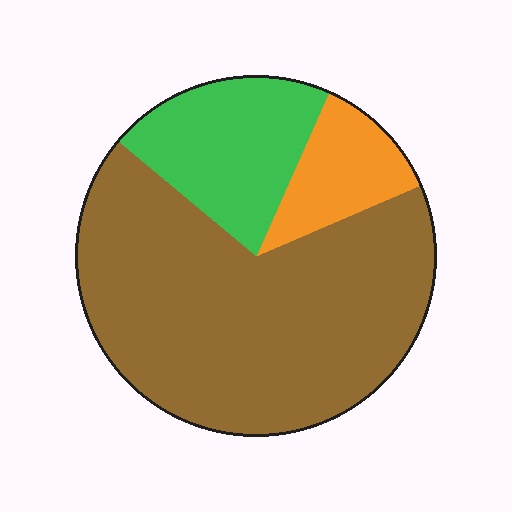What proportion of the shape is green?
Green takes up about one fifth (1/5) of the shape.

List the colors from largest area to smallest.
From largest to smallest: brown, green, orange.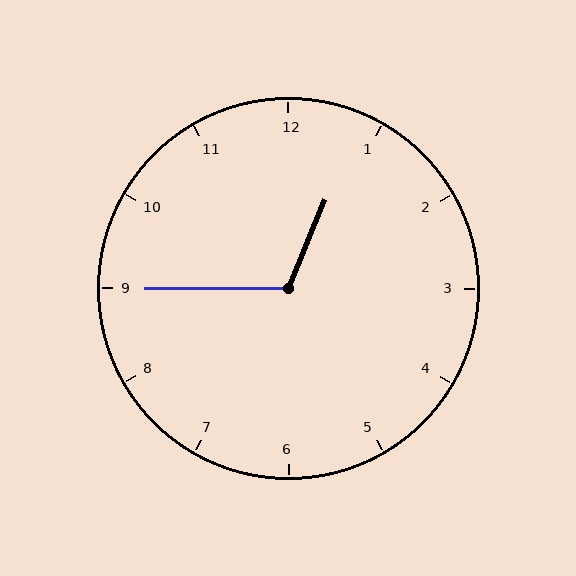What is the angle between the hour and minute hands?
Approximately 112 degrees.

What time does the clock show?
12:45.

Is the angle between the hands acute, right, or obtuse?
It is obtuse.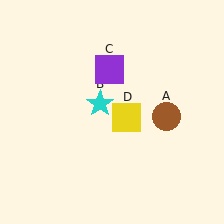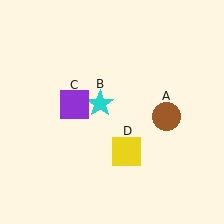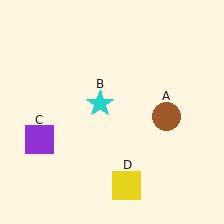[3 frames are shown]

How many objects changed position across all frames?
2 objects changed position: purple square (object C), yellow square (object D).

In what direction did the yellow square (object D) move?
The yellow square (object D) moved down.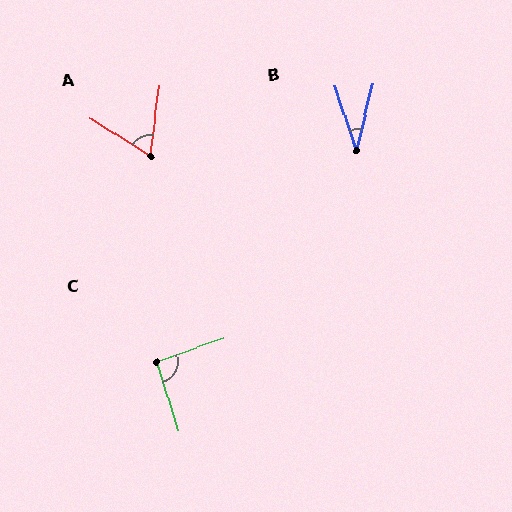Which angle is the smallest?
B, at approximately 32 degrees.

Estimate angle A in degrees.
Approximately 66 degrees.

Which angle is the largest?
C, at approximately 92 degrees.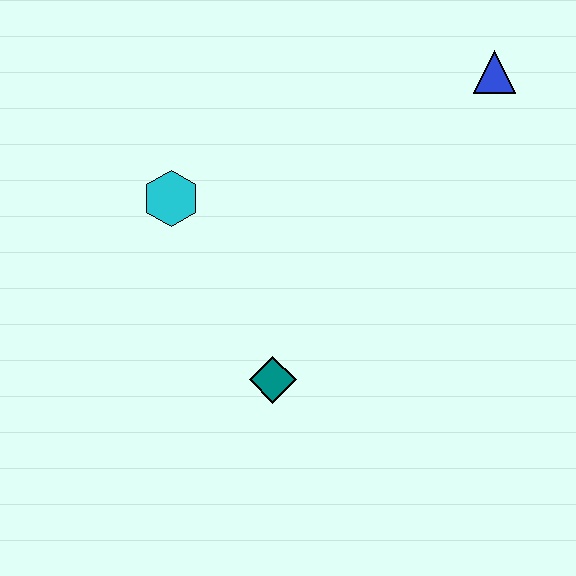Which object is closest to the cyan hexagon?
The teal diamond is closest to the cyan hexagon.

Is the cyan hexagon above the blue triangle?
No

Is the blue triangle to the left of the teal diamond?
No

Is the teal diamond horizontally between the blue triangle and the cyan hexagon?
Yes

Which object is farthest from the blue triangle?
The teal diamond is farthest from the blue triangle.